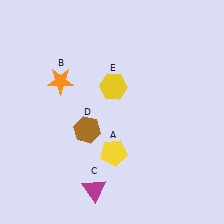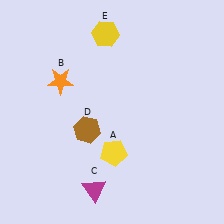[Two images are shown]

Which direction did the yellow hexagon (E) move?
The yellow hexagon (E) moved up.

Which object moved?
The yellow hexagon (E) moved up.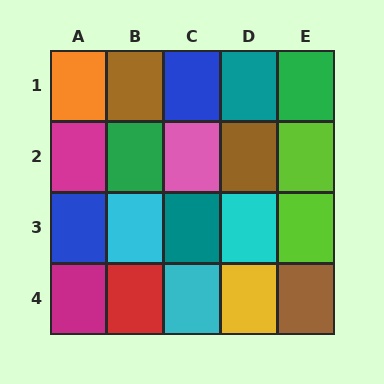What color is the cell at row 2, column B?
Green.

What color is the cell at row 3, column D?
Cyan.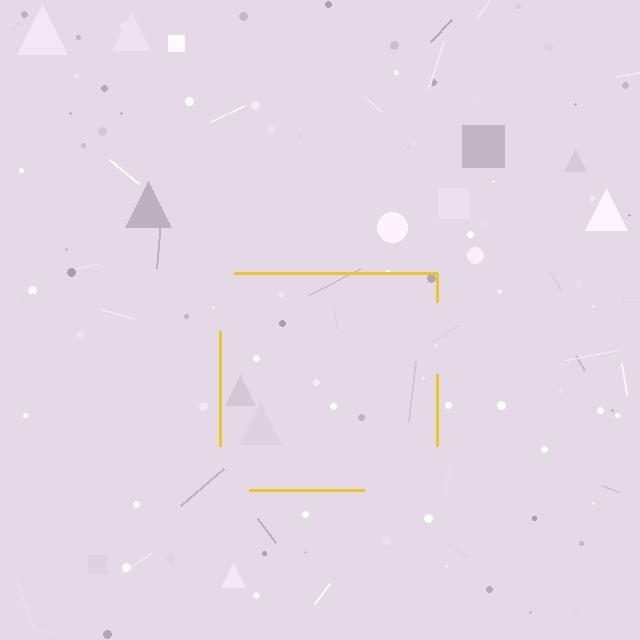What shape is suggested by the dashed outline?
The dashed outline suggests a square.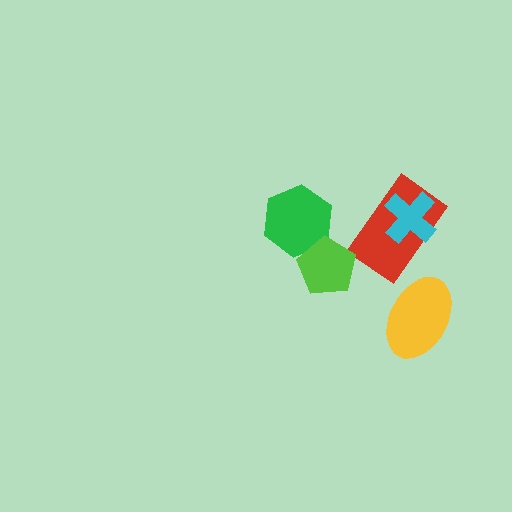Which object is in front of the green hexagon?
The lime pentagon is in front of the green hexagon.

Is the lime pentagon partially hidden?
No, no other shape covers it.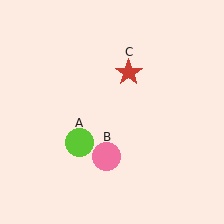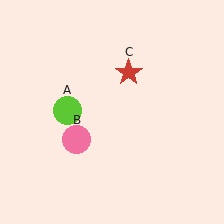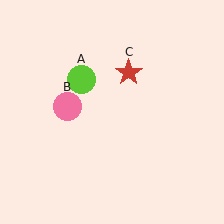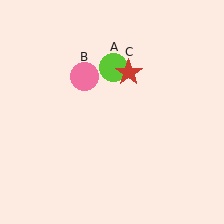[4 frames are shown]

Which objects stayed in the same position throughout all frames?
Red star (object C) remained stationary.